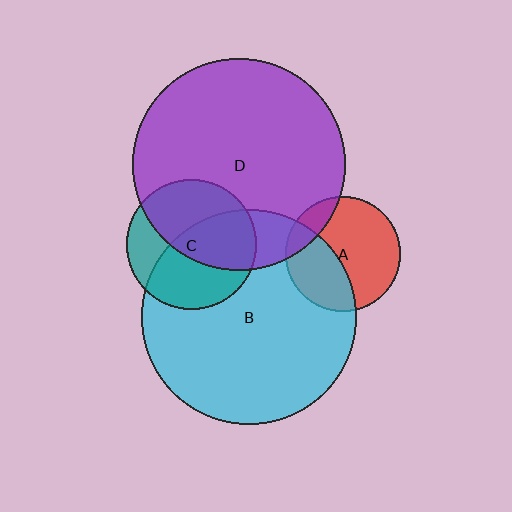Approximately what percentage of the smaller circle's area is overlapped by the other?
Approximately 20%.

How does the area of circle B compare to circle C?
Approximately 2.7 times.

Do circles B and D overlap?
Yes.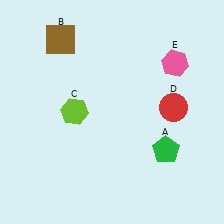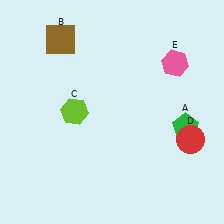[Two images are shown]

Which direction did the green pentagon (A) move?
The green pentagon (A) moved up.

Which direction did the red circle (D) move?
The red circle (D) moved down.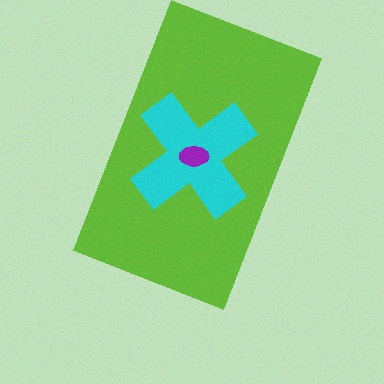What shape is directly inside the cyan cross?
The purple ellipse.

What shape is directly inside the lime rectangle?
The cyan cross.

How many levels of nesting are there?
3.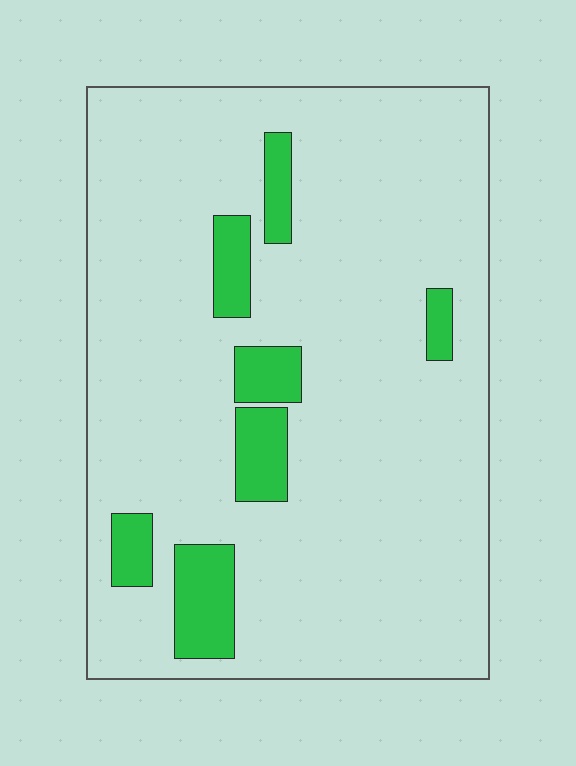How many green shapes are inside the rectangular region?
7.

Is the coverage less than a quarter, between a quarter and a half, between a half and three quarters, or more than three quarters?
Less than a quarter.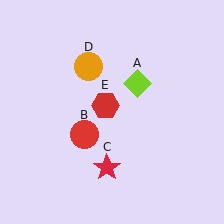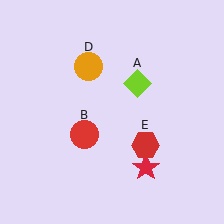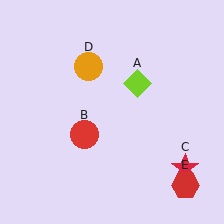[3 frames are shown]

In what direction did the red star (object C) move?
The red star (object C) moved right.